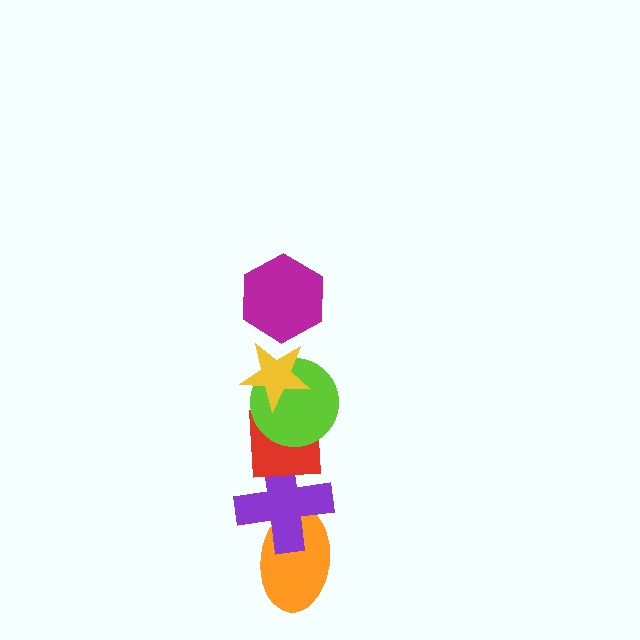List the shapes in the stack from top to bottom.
From top to bottom: the magenta hexagon, the yellow star, the lime circle, the red square, the purple cross, the orange ellipse.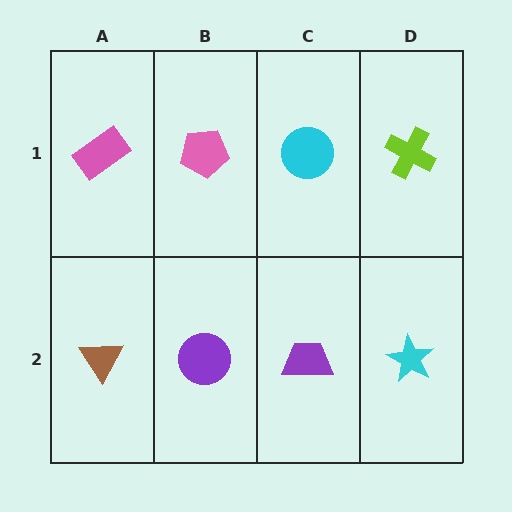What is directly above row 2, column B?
A pink pentagon.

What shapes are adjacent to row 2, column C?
A cyan circle (row 1, column C), a purple circle (row 2, column B), a cyan star (row 2, column D).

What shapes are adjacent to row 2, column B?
A pink pentagon (row 1, column B), a brown triangle (row 2, column A), a purple trapezoid (row 2, column C).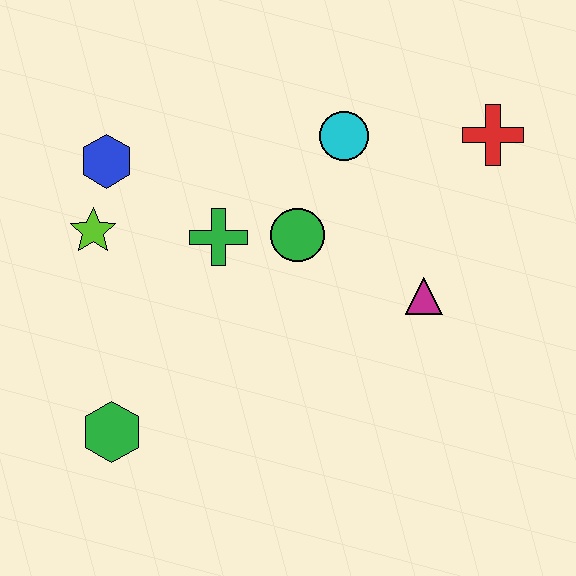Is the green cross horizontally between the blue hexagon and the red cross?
Yes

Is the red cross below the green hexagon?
No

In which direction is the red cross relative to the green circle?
The red cross is to the right of the green circle.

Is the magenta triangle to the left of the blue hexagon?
No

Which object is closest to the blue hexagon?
The lime star is closest to the blue hexagon.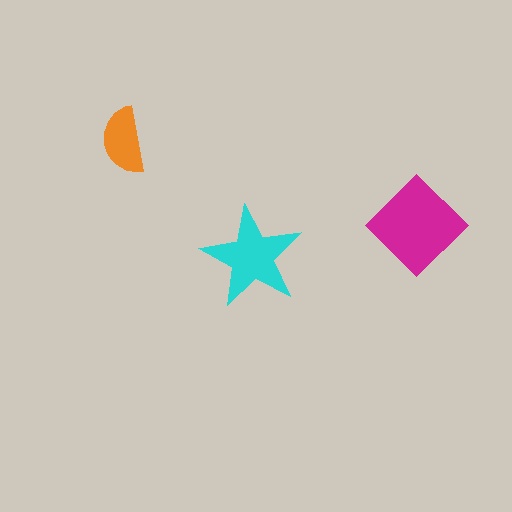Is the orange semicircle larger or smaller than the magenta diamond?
Smaller.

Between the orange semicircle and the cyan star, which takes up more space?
The cyan star.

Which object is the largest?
The magenta diamond.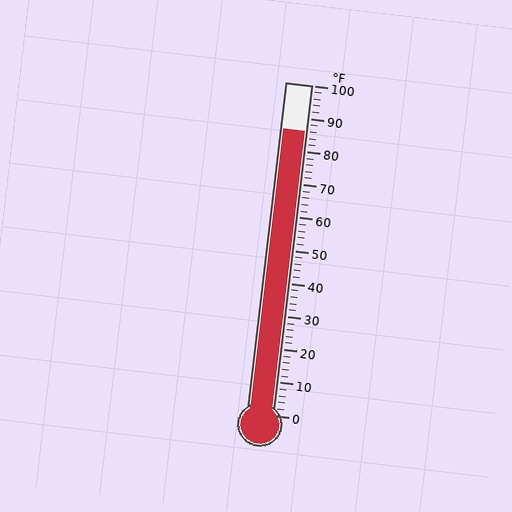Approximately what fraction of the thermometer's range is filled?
The thermometer is filled to approximately 85% of its range.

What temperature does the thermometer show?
The thermometer shows approximately 86°F.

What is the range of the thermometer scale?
The thermometer scale ranges from 0°F to 100°F.